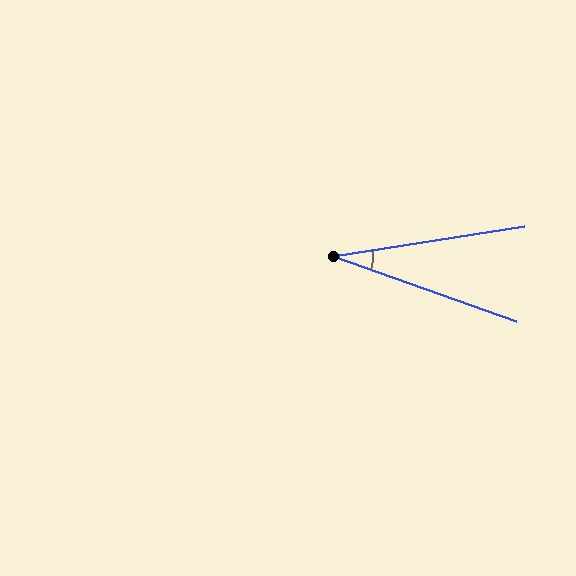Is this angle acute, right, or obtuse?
It is acute.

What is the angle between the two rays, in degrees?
Approximately 28 degrees.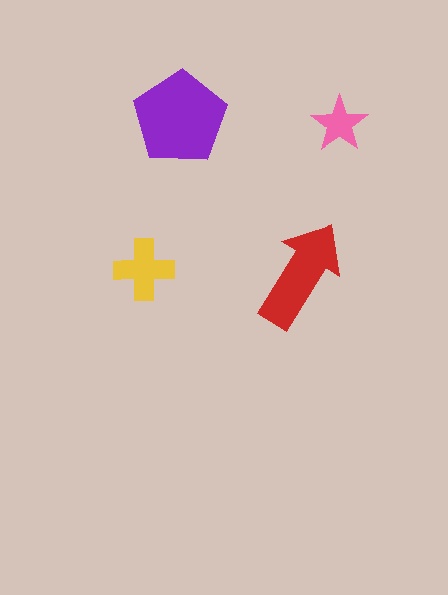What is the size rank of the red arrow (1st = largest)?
2nd.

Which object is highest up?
The purple pentagon is topmost.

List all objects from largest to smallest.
The purple pentagon, the red arrow, the yellow cross, the pink star.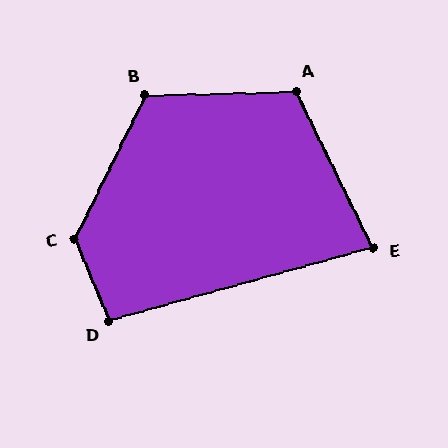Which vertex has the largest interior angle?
C, at approximately 131 degrees.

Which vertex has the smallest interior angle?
E, at approximately 79 degrees.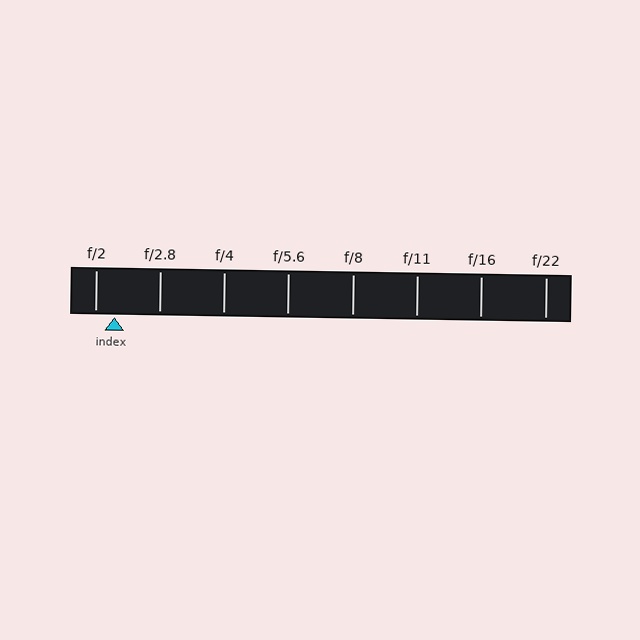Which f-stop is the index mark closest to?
The index mark is closest to f/2.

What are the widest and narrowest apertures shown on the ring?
The widest aperture shown is f/2 and the narrowest is f/22.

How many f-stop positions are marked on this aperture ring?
There are 8 f-stop positions marked.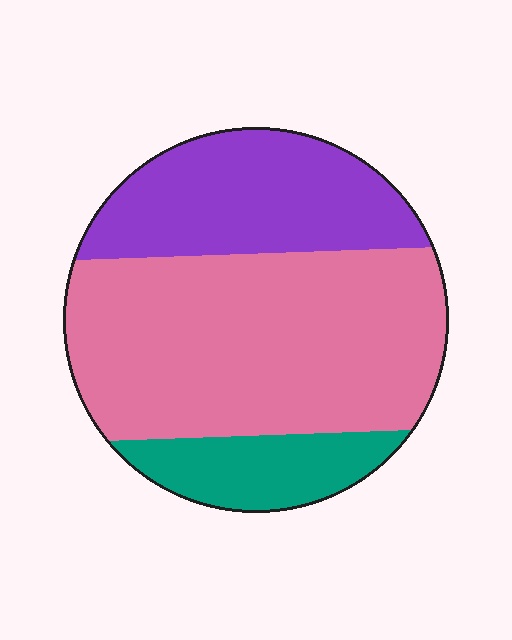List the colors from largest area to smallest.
From largest to smallest: pink, purple, teal.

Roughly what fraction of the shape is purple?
Purple takes up between a sixth and a third of the shape.